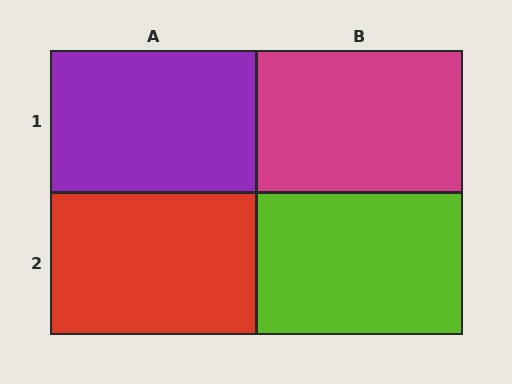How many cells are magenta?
1 cell is magenta.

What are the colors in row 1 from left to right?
Purple, magenta.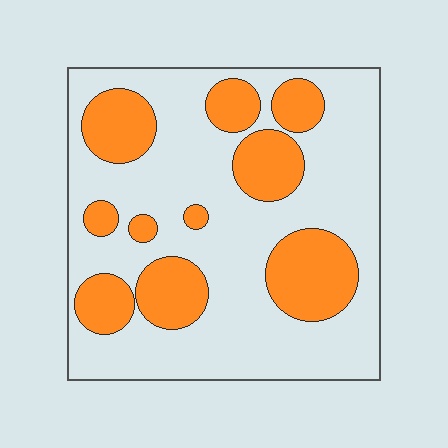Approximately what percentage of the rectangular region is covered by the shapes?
Approximately 30%.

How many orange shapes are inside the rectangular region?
10.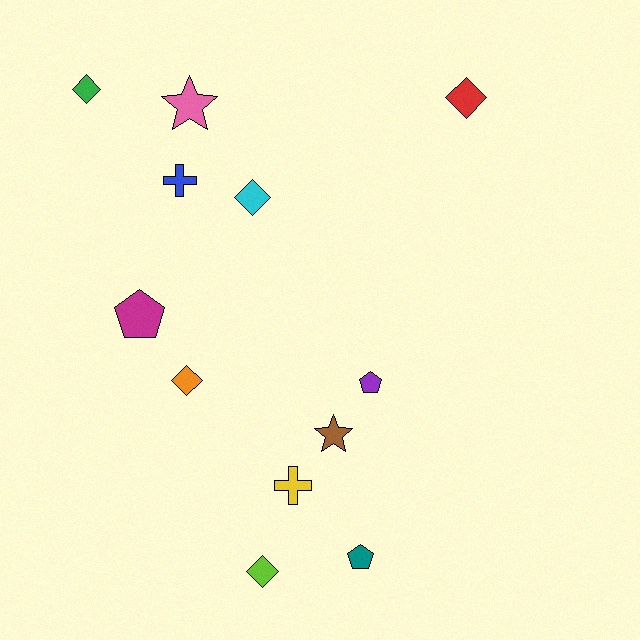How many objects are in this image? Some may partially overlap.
There are 12 objects.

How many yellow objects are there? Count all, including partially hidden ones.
There is 1 yellow object.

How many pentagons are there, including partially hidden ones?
There are 3 pentagons.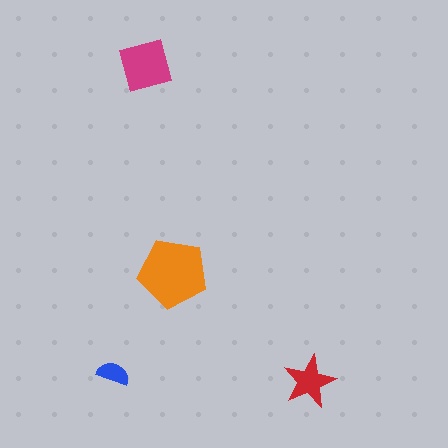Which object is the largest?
The orange pentagon.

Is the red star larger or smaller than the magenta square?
Smaller.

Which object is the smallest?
The blue semicircle.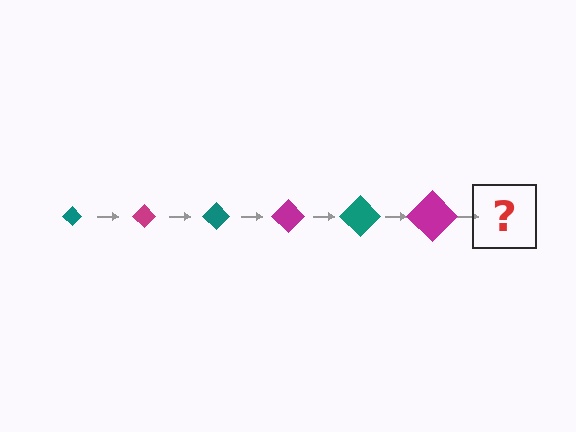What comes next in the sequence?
The next element should be a teal diamond, larger than the previous one.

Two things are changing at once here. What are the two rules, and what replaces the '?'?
The two rules are that the diamond grows larger each step and the color cycles through teal and magenta. The '?' should be a teal diamond, larger than the previous one.